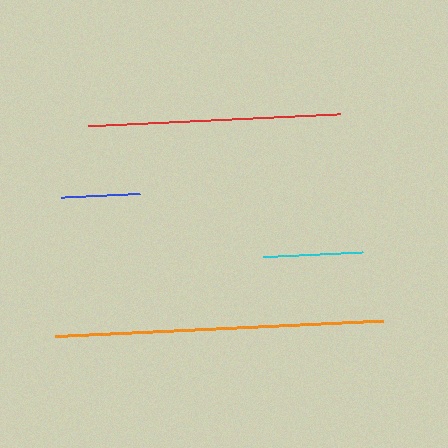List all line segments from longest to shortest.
From longest to shortest: orange, red, cyan, blue.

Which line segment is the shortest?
The blue line is the shortest at approximately 78 pixels.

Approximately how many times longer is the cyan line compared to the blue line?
The cyan line is approximately 1.3 times the length of the blue line.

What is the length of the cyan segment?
The cyan segment is approximately 100 pixels long.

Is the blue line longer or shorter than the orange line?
The orange line is longer than the blue line.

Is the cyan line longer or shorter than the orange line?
The orange line is longer than the cyan line.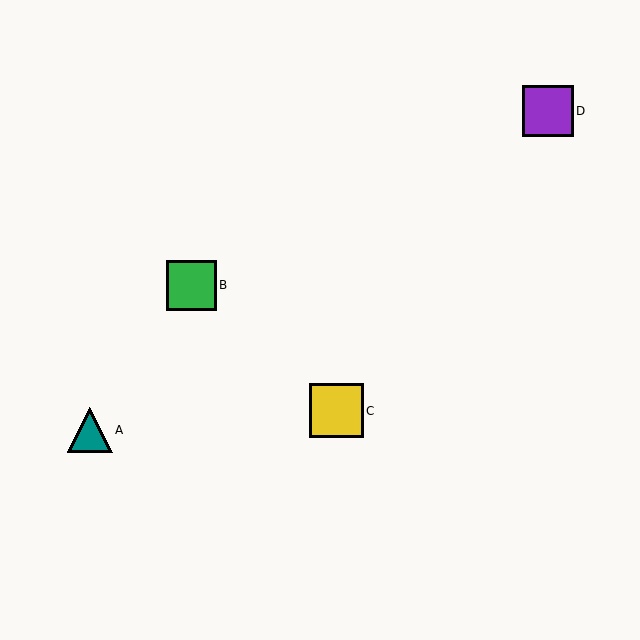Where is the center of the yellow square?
The center of the yellow square is at (336, 411).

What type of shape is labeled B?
Shape B is a green square.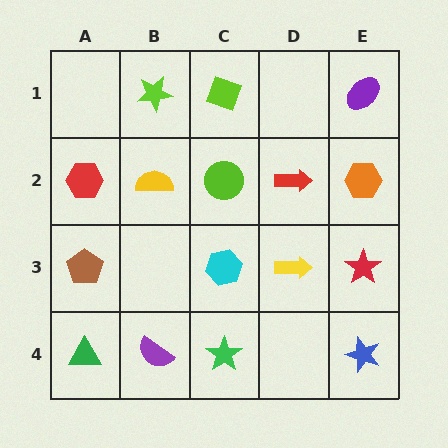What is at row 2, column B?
A yellow semicircle.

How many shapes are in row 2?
5 shapes.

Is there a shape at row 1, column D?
No, that cell is empty.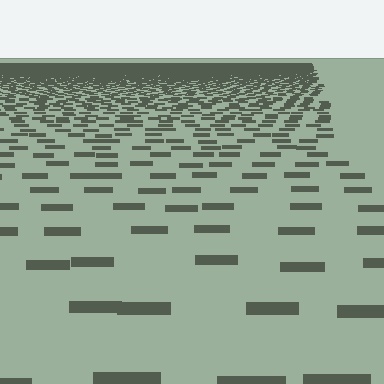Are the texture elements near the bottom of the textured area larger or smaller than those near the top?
Larger. Near the bottom, elements are closer to the viewer and appear at a bigger on-screen size.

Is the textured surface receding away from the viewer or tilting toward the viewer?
The surface is receding away from the viewer. Texture elements get smaller and denser toward the top.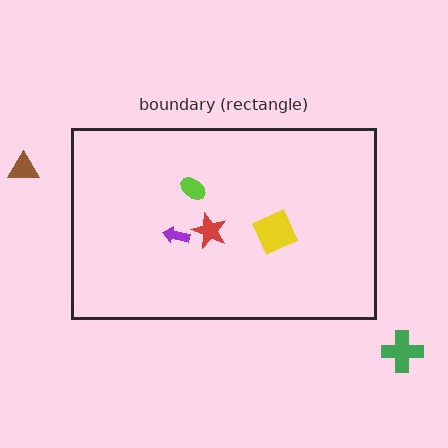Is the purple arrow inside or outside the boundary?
Inside.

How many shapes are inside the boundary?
4 inside, 2 outside.